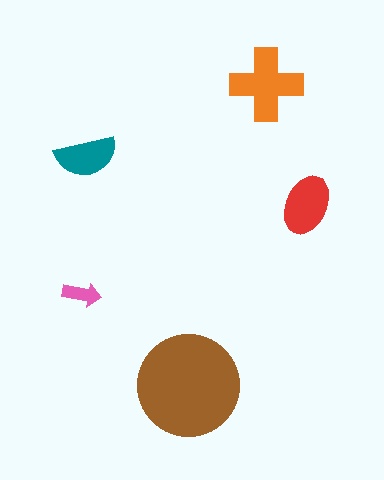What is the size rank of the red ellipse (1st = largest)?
3rd.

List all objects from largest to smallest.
The brown circle, the orange cross, the red ellipse, the teal semicircle, the pink arrow.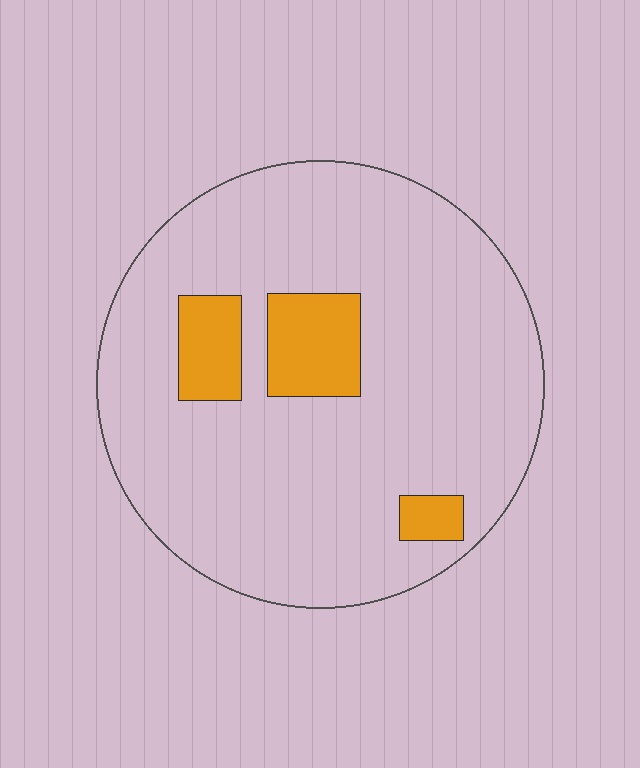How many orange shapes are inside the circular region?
3.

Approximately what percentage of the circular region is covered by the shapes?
Approximately 10%.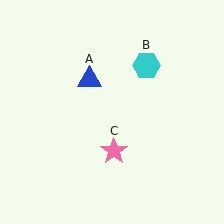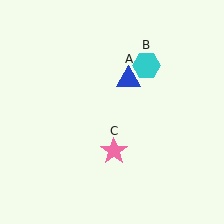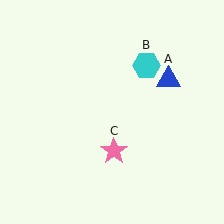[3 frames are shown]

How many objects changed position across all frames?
1 object changed position: blue triangle (object A).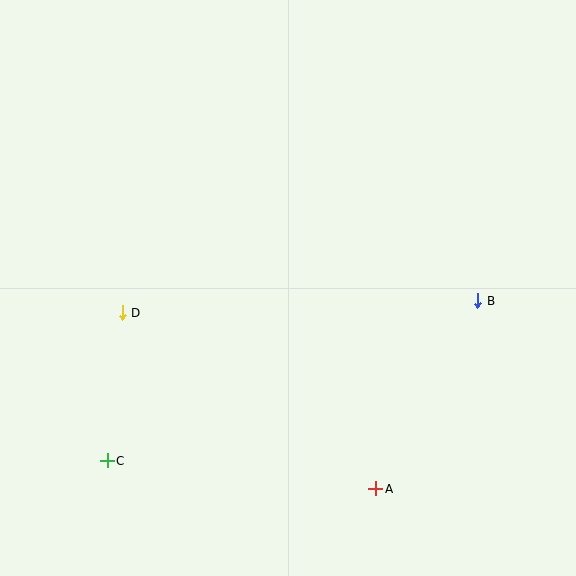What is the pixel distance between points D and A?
The distance between D and A is 309 pixels.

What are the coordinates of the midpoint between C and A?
The midpoint between C and A is at (242, 475).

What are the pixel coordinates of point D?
Point D is at (122, 313).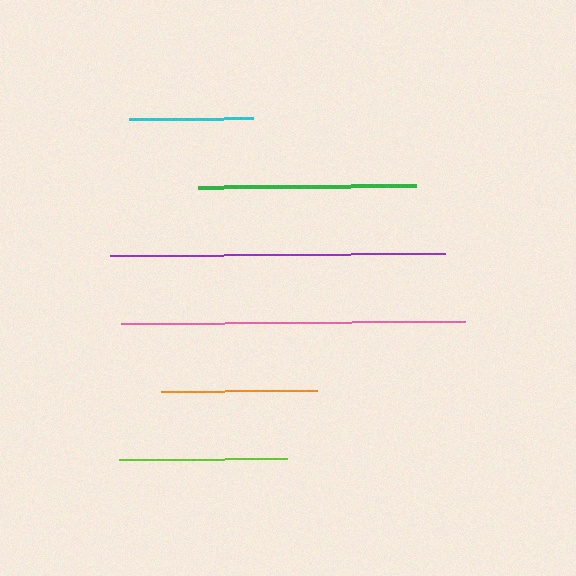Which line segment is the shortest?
The cyan line is the shortest at approximately 124 pixels.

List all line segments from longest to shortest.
From longest to shortest: pink, purple, green, lime, orange, cyan.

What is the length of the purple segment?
The purple segment is approximately 335 pixels long.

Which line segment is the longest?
The pink line is the longest at approximately 344 pixels.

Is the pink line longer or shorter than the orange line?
The pink line is longer than the orange line.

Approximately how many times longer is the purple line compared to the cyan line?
The purple line is approximately 2.7 times the length of the cyan line.